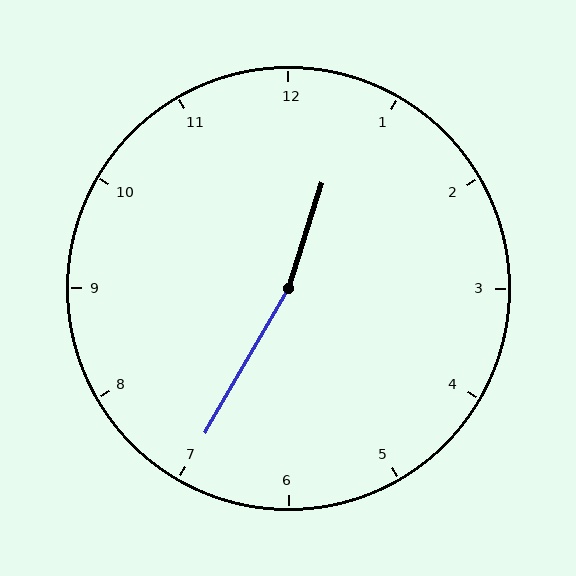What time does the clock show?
12:35.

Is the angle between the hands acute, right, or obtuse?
It is obtuse.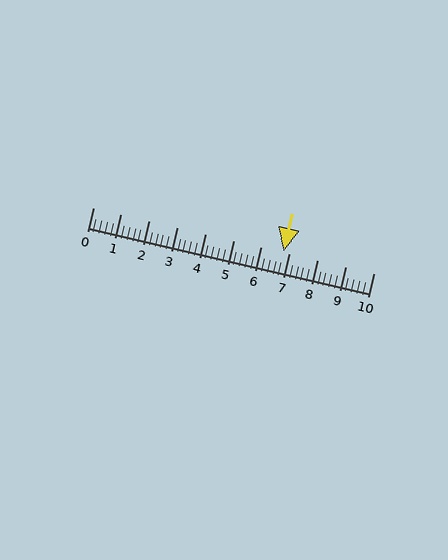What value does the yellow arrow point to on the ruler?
The yellow arrow points to approximately 6.8.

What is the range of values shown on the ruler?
The ruler shows values from 0 to 10.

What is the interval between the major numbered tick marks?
The major tick marks are spaced 1 units apart.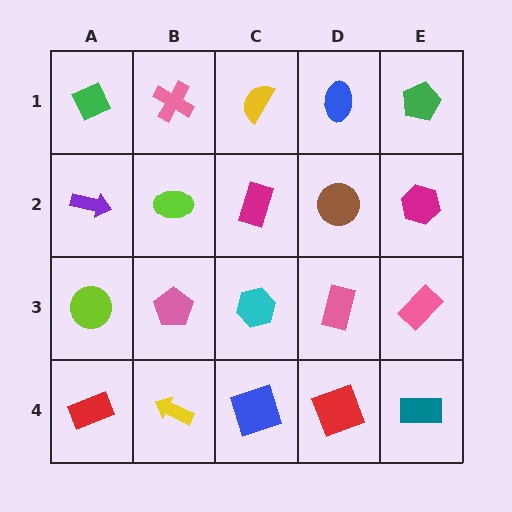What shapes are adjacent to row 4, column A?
A lime circle (row 3, column A), a yellow arrow (row 4, column B).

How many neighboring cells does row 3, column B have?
4.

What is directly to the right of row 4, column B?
A blue square.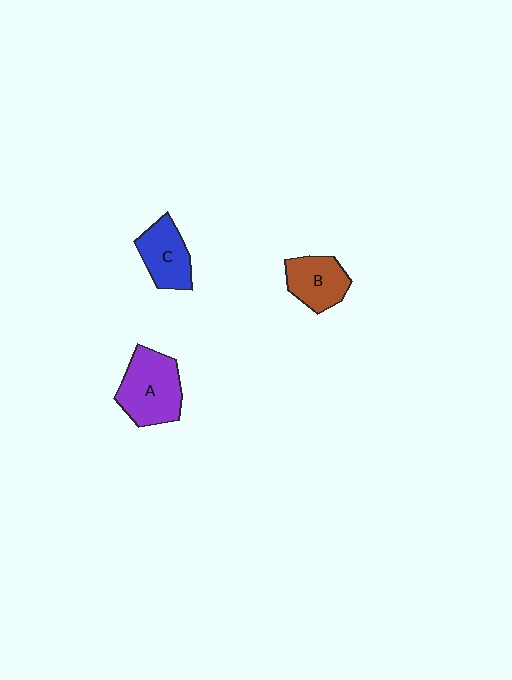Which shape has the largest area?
Shape A (purple).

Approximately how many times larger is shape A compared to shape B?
Approximately 1.4 times.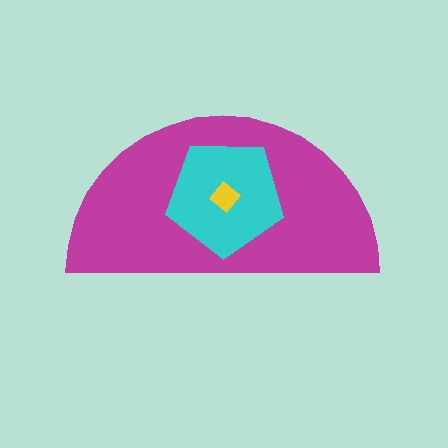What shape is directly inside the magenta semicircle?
The cyan pentagon.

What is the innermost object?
The yellow diamond.